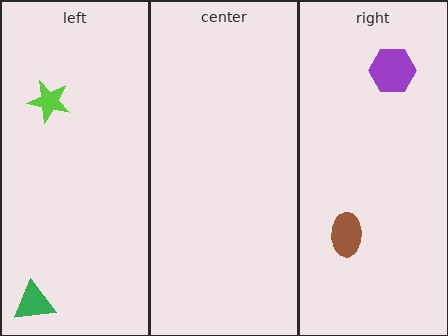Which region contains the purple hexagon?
The right region.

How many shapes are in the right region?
2.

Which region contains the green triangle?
The left region.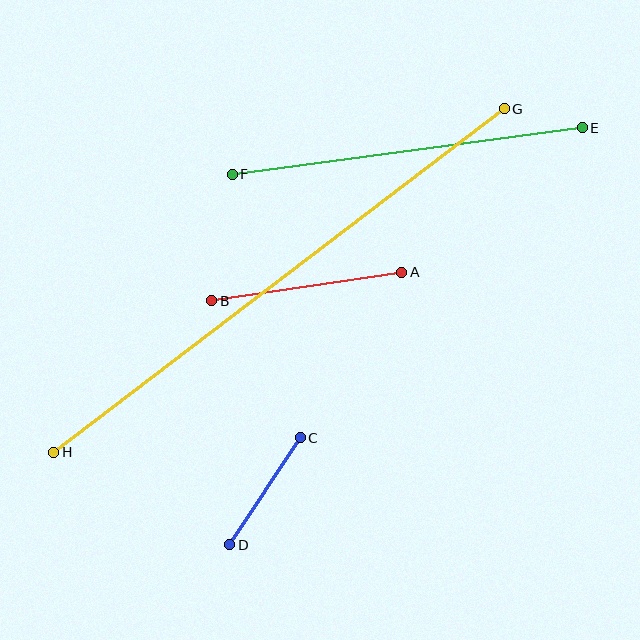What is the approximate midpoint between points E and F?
The midpoint is at approximately (407, 151) pixels.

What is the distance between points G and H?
The distance is approximately 567 pixels.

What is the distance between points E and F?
The distance is approximately 353 pixels.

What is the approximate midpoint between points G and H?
The midpoint is at approximately (279, 281) pixels.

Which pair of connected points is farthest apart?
Points G and H are farthest apart.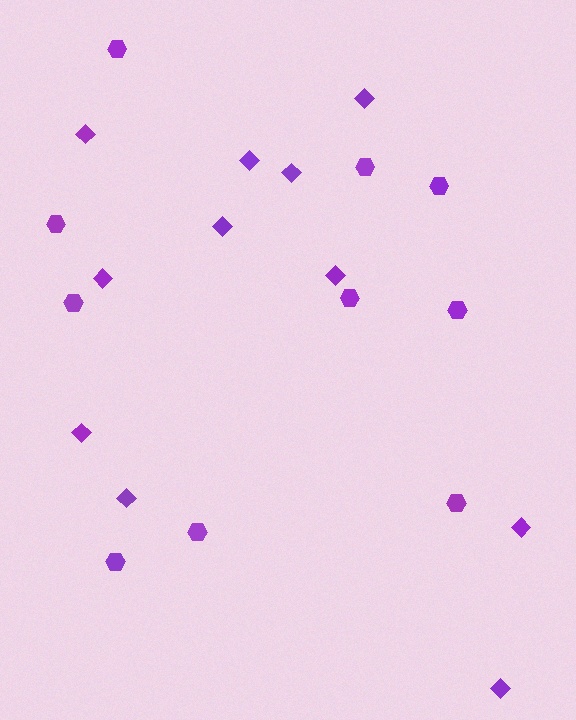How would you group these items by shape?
There are 2 groups: one group of hexagons (10) and one group of diamonds (11).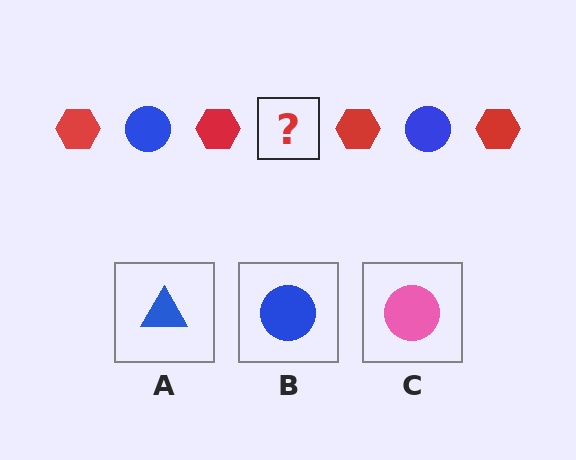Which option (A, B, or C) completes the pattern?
B.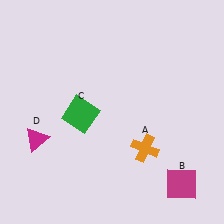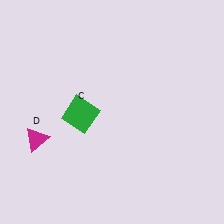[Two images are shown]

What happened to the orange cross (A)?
The orange cross (A) was removed in Image 2. It was in the bottom-right area of Image 1.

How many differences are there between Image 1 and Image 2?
There are 2 differences between the two images.